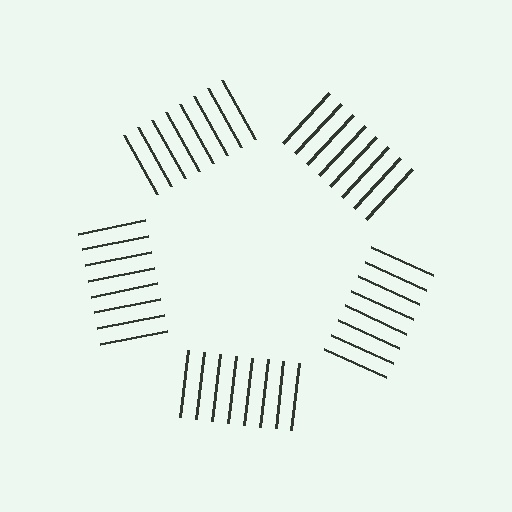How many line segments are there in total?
40 — 8 along each of the 5 edges.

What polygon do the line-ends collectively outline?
An illusory pentagon — the line segments terminate on its edges but no continuous stroke is drawn.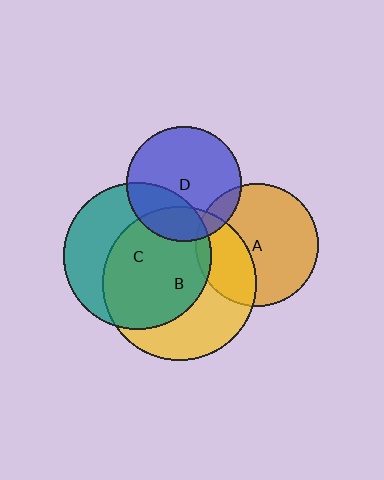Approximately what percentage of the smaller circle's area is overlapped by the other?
Approximately 30%.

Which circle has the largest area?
Circle B (yellow).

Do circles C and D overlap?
Yes.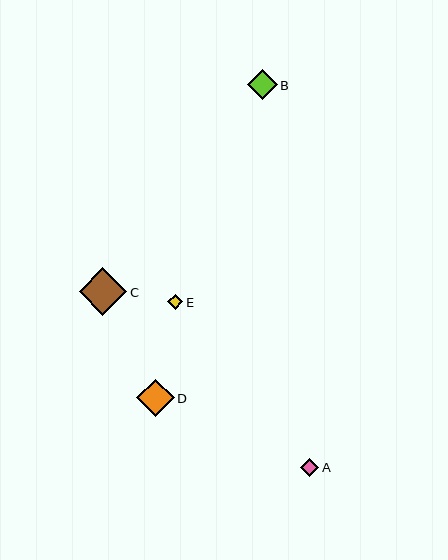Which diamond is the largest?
Diamond C is the largest with a size of approximately 47 pixels.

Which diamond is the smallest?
Diamond E is the smallest with a size of approximately 15 pixels.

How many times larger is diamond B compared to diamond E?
Diamond B is approximately 1.9 times the size of diamond E.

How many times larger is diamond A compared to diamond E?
Diamond A is approximately 1.2 times the size of diamond E.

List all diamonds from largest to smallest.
From largest to smallest: C, D, B, A, E.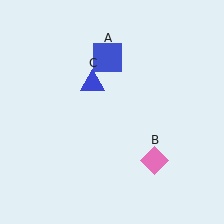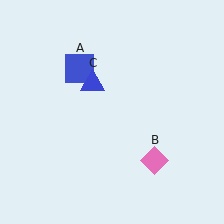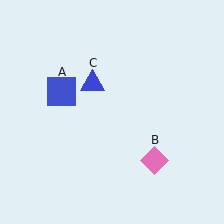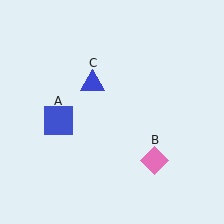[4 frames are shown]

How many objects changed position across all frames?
1 object changed position: blue square (object A).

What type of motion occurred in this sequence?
The blue square (object A) rotated counterclockwise around the center of the scene.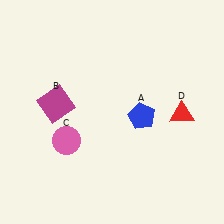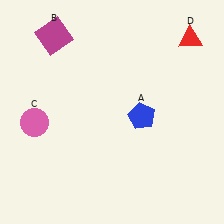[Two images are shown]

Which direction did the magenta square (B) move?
The magenta square (B) moved up.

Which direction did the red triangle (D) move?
The red triangle (D) moved up.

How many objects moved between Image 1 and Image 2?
3 objects moved between the two images.